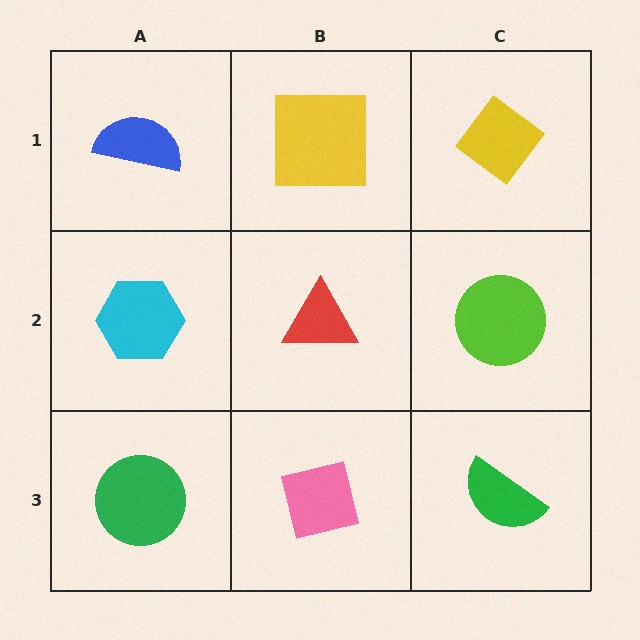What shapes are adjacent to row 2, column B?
A yellow square (row 1, column B), a pink square (row 3, column B), a cyan hexagon (row 2, column A), a lime circle (row 2, column C).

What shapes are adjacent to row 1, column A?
A cyan hexagon (row 2, column A), a yellow square (row 1, column B).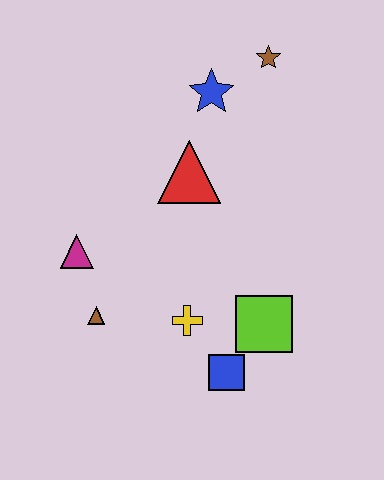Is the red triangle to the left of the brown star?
Yes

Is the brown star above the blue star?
Yes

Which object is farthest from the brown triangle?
The brown star is farthest from the brown triangle.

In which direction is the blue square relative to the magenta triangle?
The blue square is to the right of the magenta triangle.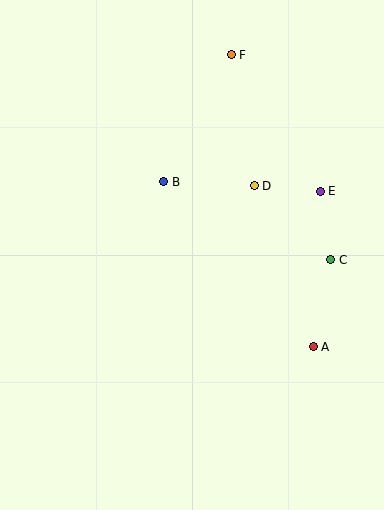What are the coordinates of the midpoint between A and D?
The midpoint between A and D is at (284, 266).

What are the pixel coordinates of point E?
Point E is at (320, 191).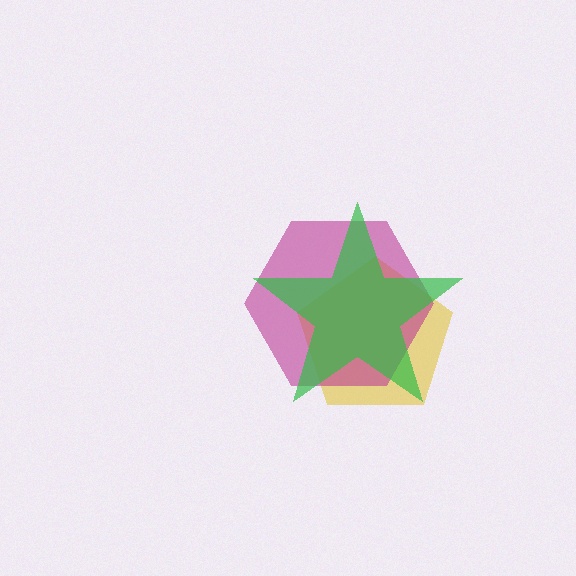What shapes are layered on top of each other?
The layered shapes are: a yellow pentagon, a magenta hexagon, a green star.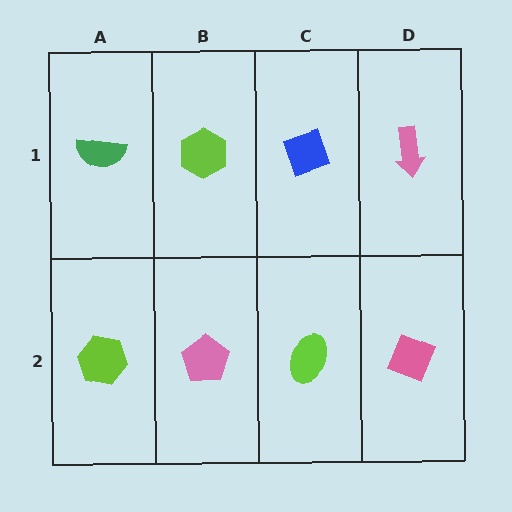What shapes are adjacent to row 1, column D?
A pink diamond (row 2, column D), a blue diamond (row 1, column C).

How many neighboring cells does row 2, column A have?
2.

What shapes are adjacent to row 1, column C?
A lime ellipse (row 2, column C), a lime hexagon (row 1, column B), a pink arrow (row 1, column D).